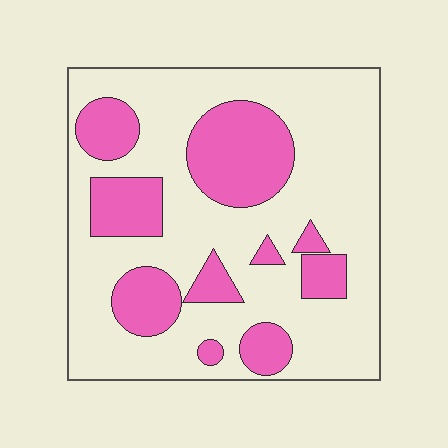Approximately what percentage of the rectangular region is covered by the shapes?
Approximately 30%.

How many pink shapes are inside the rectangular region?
10.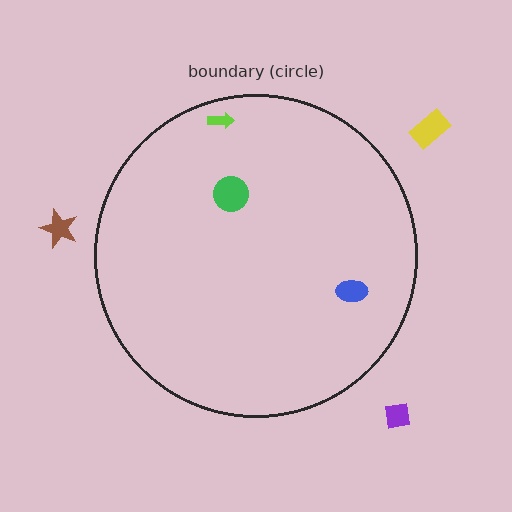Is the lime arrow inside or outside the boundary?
Inside.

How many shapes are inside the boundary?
3 inside, 3 outside.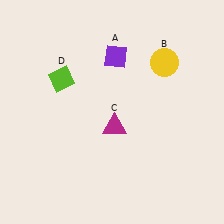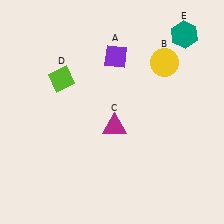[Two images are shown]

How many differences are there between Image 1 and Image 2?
There is 1 difference between the two images.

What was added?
A teal hexagon (E) was added in Image 2.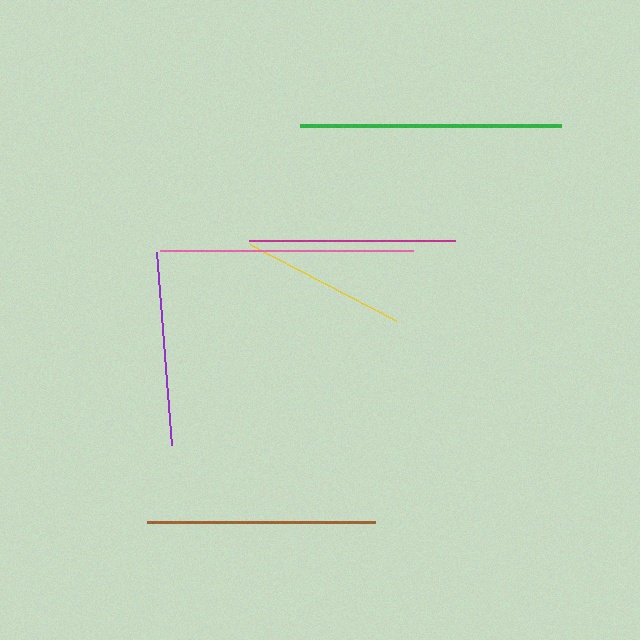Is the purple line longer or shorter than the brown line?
The brown line is longer than the purple line.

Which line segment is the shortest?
The yellow line is the shortest at approximately 164 pixels.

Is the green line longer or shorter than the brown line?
The green line is longer than the brown line.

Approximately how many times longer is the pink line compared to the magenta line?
The pink line is approximately 1.2 times the length of the magenta line.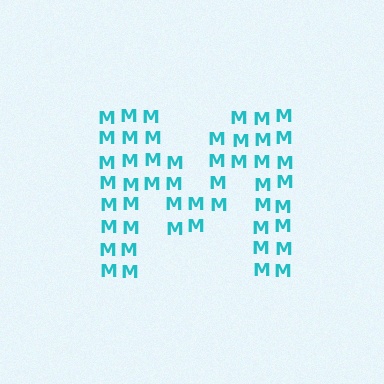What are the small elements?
The small elements are letter M's.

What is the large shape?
The large shape is the letter M.